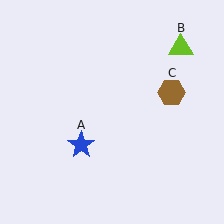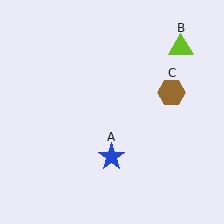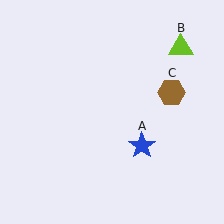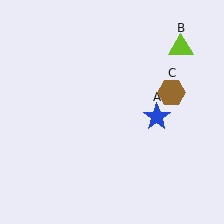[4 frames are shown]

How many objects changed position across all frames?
1 object changed position: blue star (object A).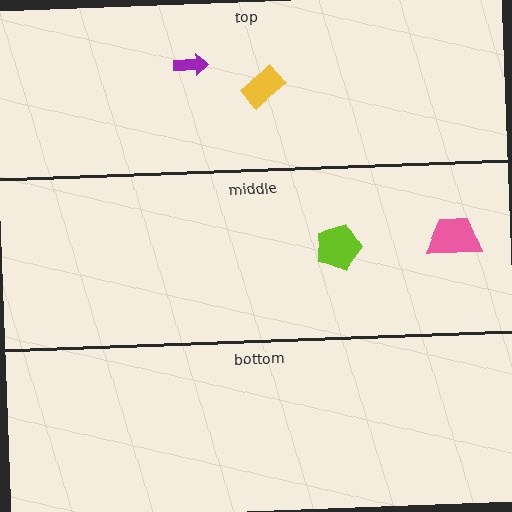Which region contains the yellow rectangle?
The top region.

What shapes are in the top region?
The purple arrow, the yellow rectangle.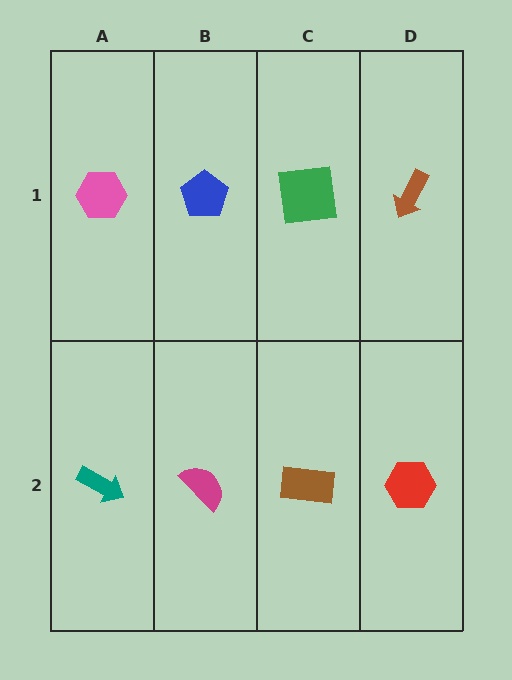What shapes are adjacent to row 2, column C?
A green square (row 1, column C), a magenta semicircle (row 2, column B), a red hexagon (row 2, column D).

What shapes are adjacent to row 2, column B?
A blue pentagon (row 1, column B), a teal arrow (row 2, column A), a brown rectangle (row 2, column C).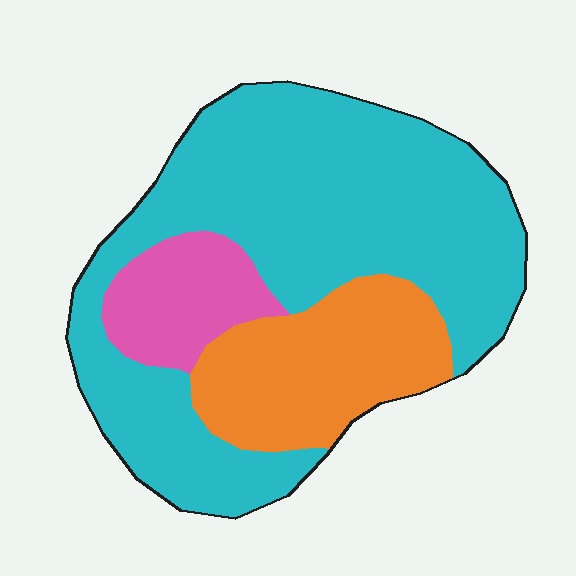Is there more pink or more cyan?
Cyan.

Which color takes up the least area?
Pink, at roughly 10%.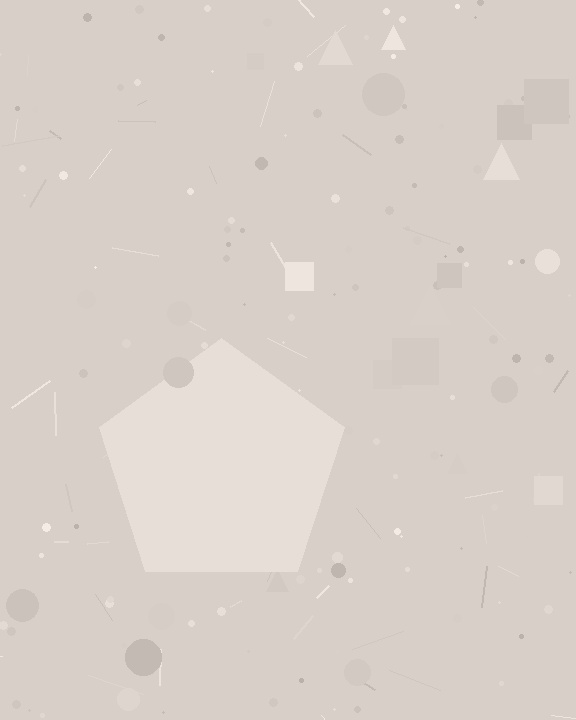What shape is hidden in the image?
A pentagon is hidden in the image.